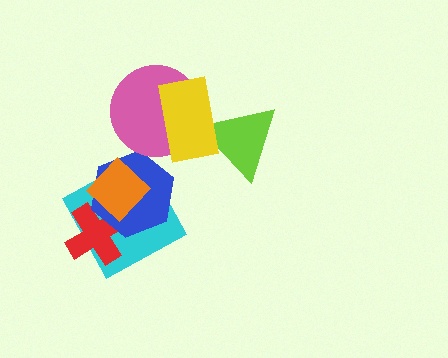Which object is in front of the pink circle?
The yellow rectangle is in front of the pink circle.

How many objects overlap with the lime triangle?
1 object overlaps with the lime triangle.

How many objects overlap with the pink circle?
1 object overlaps with the pink circle.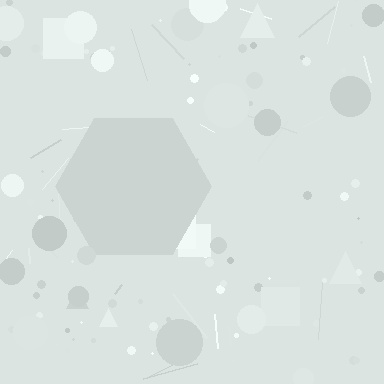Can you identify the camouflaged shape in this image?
The camouflaged shape is a hexagon.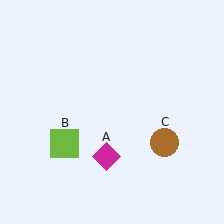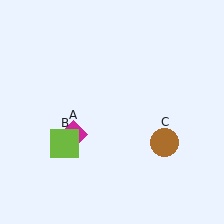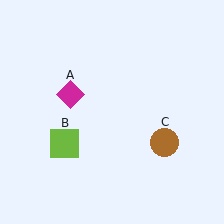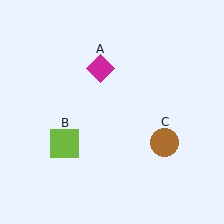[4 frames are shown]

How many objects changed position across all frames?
1 object changed position: magenta diamond (object A).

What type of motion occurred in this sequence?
The magenta diamond (object A) rotated clockwise around the center of the scene.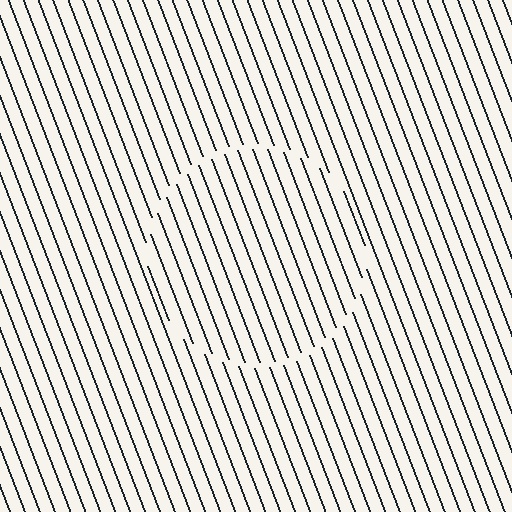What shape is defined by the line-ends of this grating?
An illusory circle. The interior of the shape contains the same grating, shifted by half a period — the contour is defined by the phase discontinuity where line-ends from the inner and outer gratings abut.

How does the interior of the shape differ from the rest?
The interior of the shape contains the same grating, shifted by half a period — the contour is defined by the phase discontinuity where line-ends from the inner and outer gratings abut.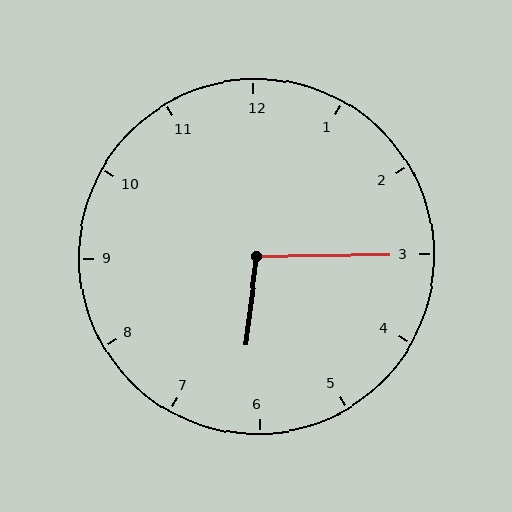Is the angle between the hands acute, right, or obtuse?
It is obtuse.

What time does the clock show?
6:15.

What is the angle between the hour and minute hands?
Approximately 98 degrees.